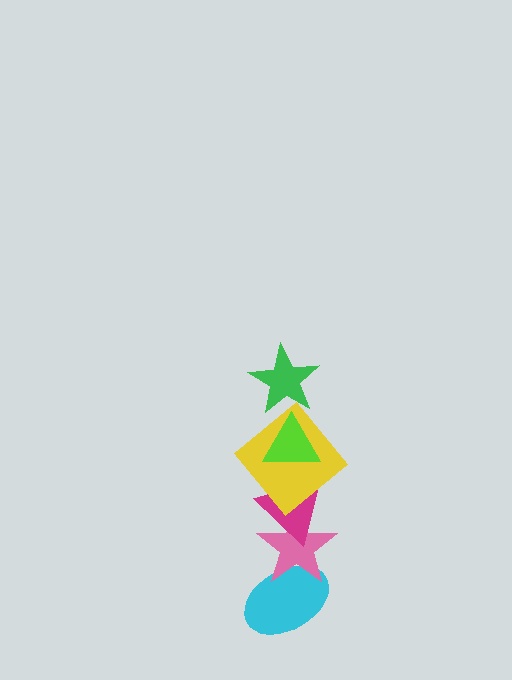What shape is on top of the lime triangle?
The green star is on top of the lime triangle.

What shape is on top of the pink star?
The magenta triangle is on top of the pink star.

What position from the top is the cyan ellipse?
The cyan ellipse is 6th from the top.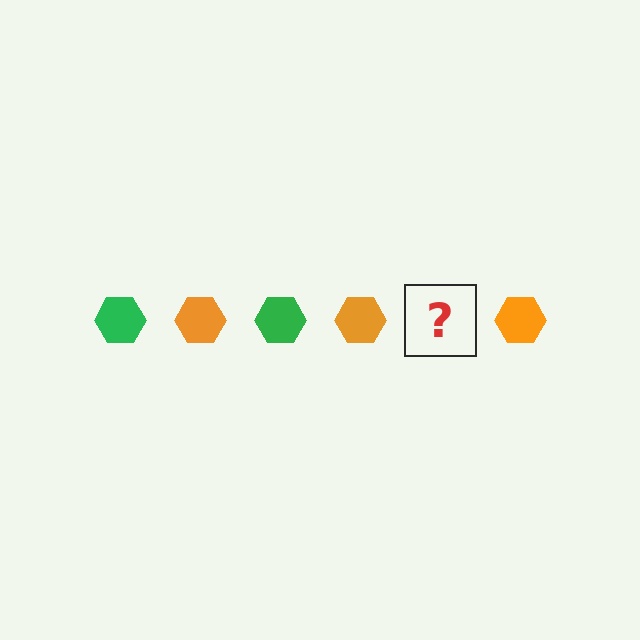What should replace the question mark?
The question mark should be replaced with a green hexagon.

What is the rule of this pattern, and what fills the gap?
The rule is that the pattern cycles through green, orange hexagons. The gap should be filled with a green hexagon.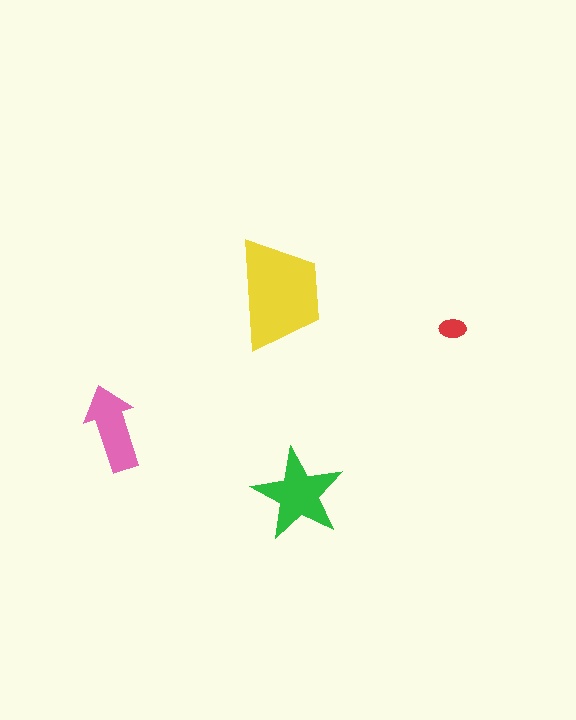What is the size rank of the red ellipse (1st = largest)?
4th.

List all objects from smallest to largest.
The red ellipse, the pink arrow, the green star, the yellow trapezoid.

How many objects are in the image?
There are 4 objects in the image.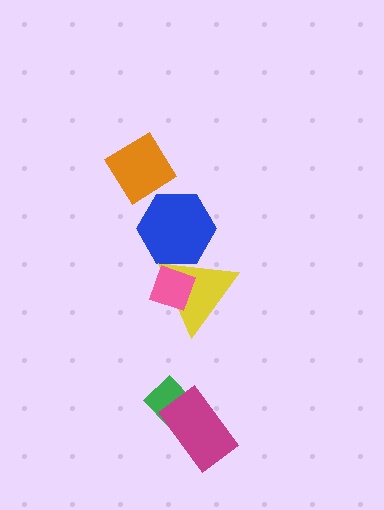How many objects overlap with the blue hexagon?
1 object overlaps with the blue hexagon.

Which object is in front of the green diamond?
The magenta rectangle is in front of the green diamond.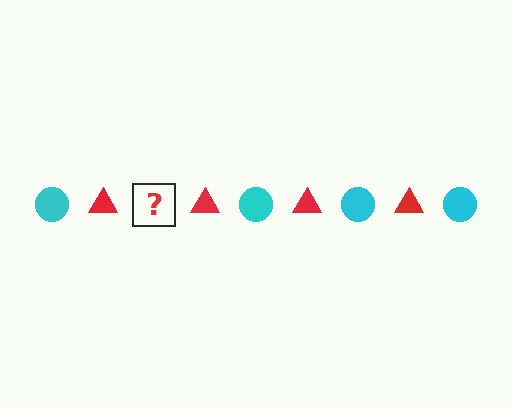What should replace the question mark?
The question mark should be replaced with a cyan circle.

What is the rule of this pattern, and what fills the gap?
The rule is that the pattern alternates between cyan circle and red triangle. The gap should be filled with a cyan circle.